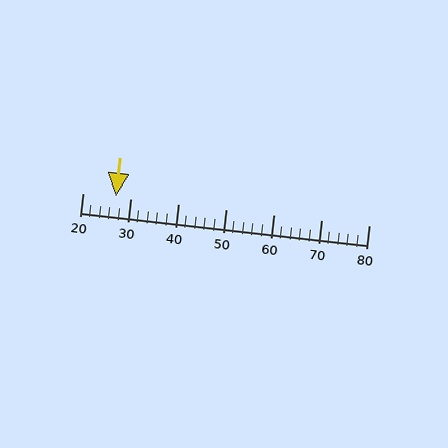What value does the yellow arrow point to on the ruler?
The yellow arrow points to approximately 27.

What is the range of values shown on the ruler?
The ruler shows values from 20 to 80.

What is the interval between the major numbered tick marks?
The major tick marks are spaced 10 units apart.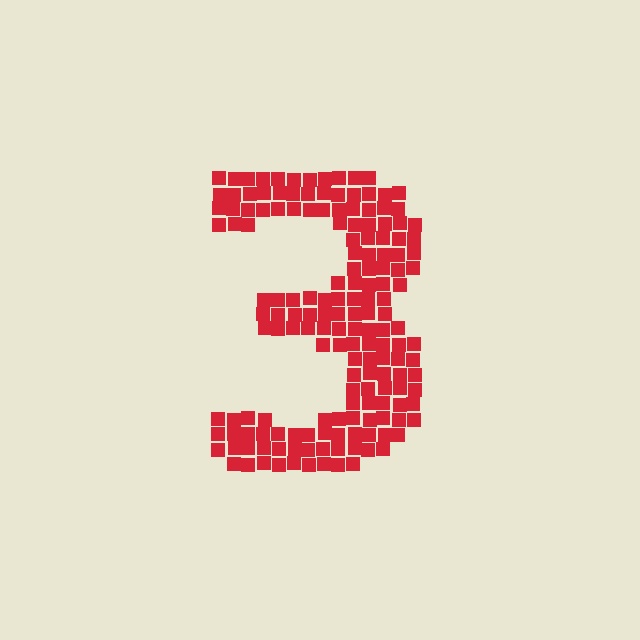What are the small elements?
The small elements are squares.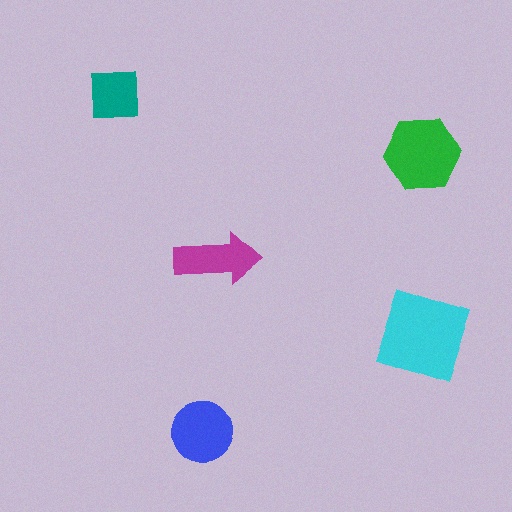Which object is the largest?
The cyan diamond.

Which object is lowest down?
The blue circle is bottommost.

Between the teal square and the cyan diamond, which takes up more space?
The cyan diamond.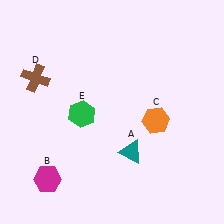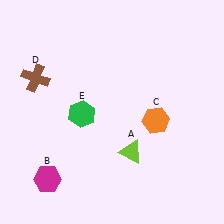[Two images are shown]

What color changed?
The triangle (A) changed from teal in Image 1 to lime in Image 2.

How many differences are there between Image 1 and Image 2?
There is 1 difference between the two images.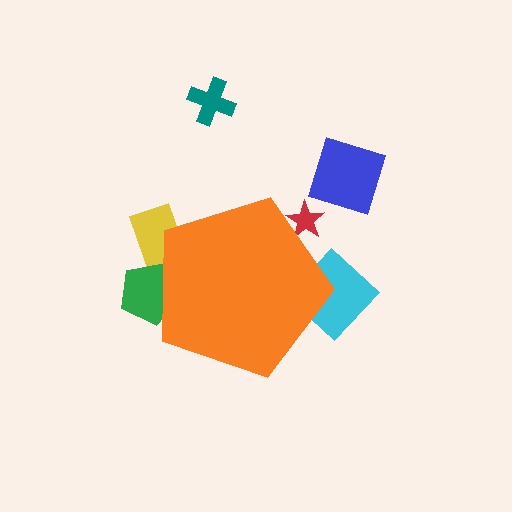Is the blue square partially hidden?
No, the blue square is fully visible.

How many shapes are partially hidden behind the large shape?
4 shapes are partially hidden.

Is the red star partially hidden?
Yes, the red star is partially hidden behind the orange pentagon.